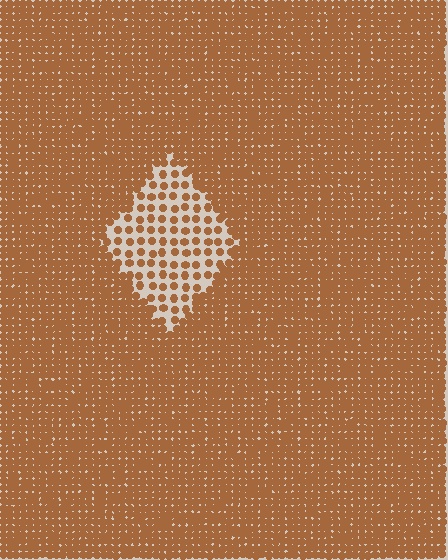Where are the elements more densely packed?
The elements are more densely packed outside the diamond boundary.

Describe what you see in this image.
The image contains small brown elements arranged at two different densities. A diamond-shaped region is visible where the elements are less densely packed than the surrounding area.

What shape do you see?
I see a diamond.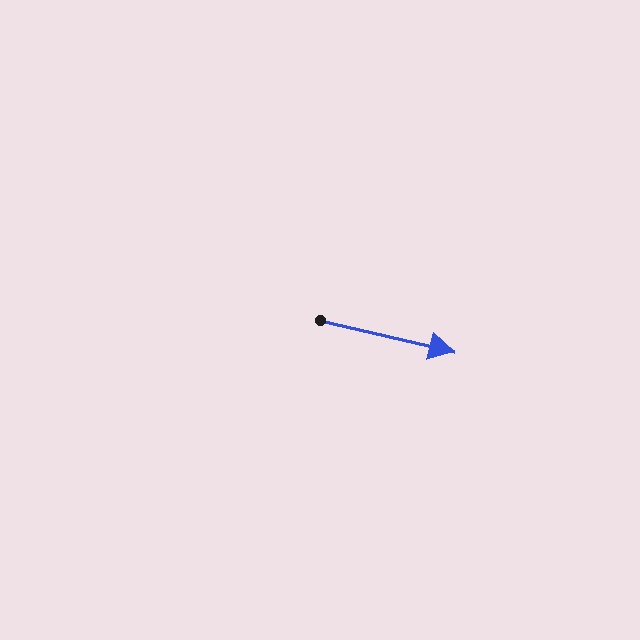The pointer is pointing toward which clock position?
Roughly 3 o'clock.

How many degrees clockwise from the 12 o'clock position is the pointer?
Approximately 103 degrees.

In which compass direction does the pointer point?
East.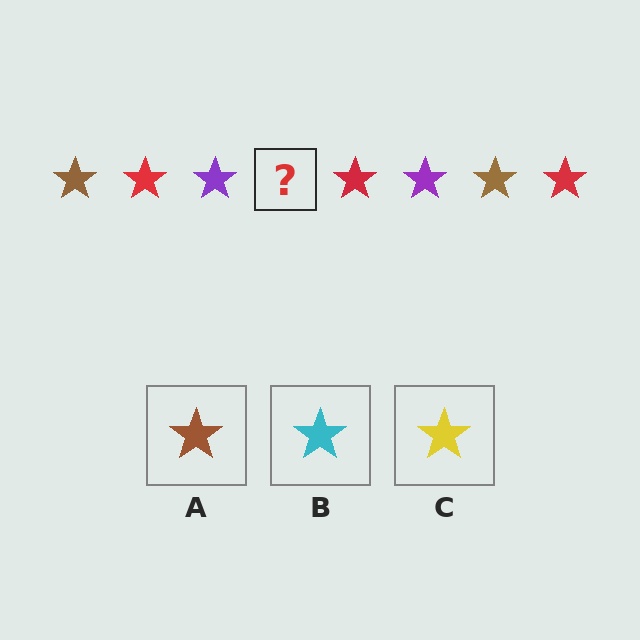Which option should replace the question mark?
Option A.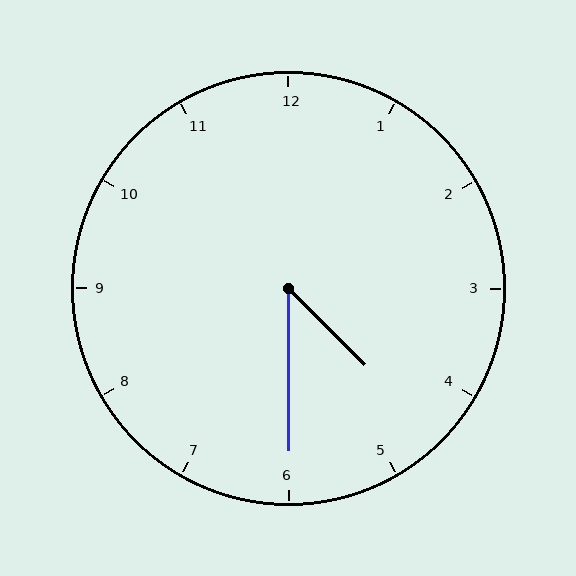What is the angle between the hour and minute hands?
Approximately 45 degrees.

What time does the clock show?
4:30.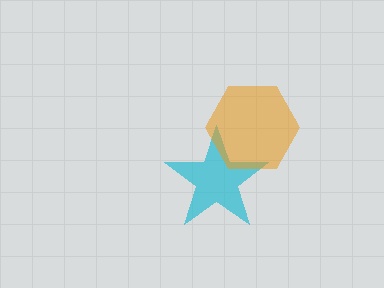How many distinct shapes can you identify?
There are 2 distinct shapes: a cyan star, an orange hexagon.